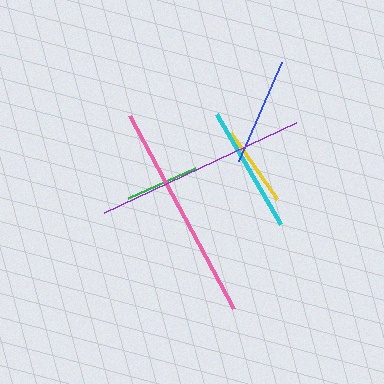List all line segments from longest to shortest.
From longest to shortest: pink, purple, cyan, blue, yellow, green.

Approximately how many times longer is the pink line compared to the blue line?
The pink line is approximately 2.0 times the length of the blue line.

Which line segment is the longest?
The pink line is the longest at approximately 220 pixels.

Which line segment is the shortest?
The green line is the shortest at approximately 74 pixels.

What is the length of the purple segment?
The purple segment is approximately 213 pixels long.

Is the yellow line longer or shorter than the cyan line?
The cyan line is longer than the yellow line.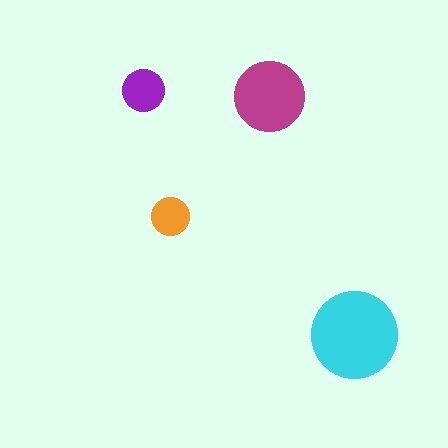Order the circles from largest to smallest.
the cyan one, the magenta one, the purple one, the orange one.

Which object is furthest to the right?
The cyan circle is rightmost.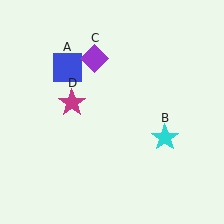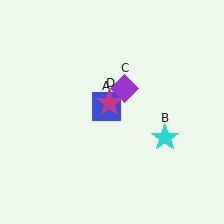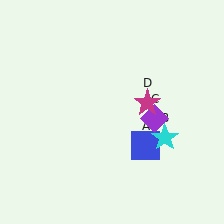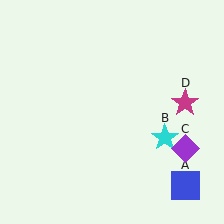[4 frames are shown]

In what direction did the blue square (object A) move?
The blue square (object A) moved down and to the right.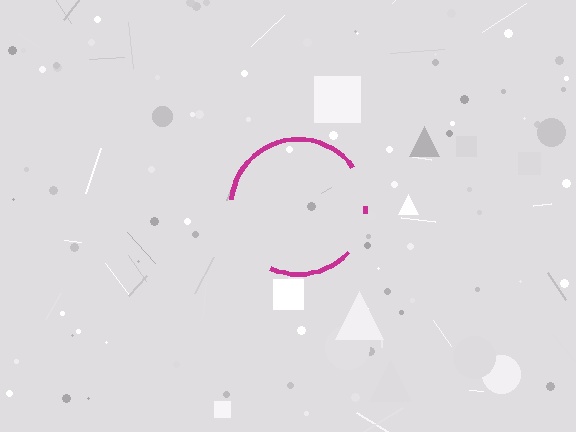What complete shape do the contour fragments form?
The contour fragments form a circle.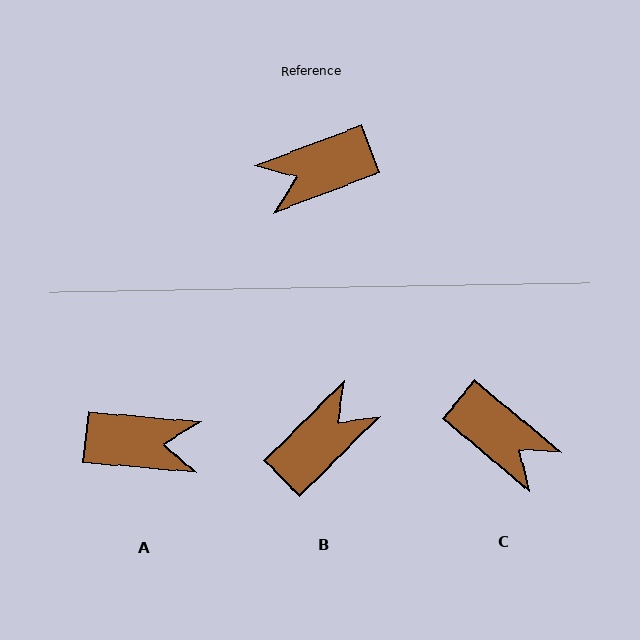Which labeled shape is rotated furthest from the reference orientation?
B, about 156 degrees away.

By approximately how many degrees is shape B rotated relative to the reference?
Approximately 156 degrees clockwise.